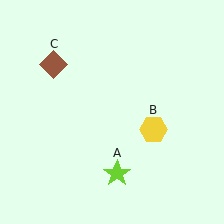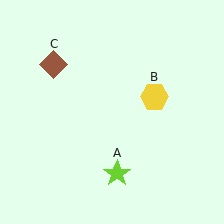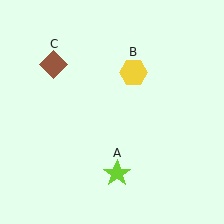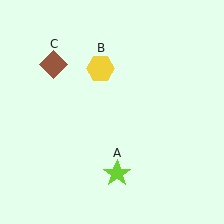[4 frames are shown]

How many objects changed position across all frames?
1 object changed position: yellow hexagon (object B).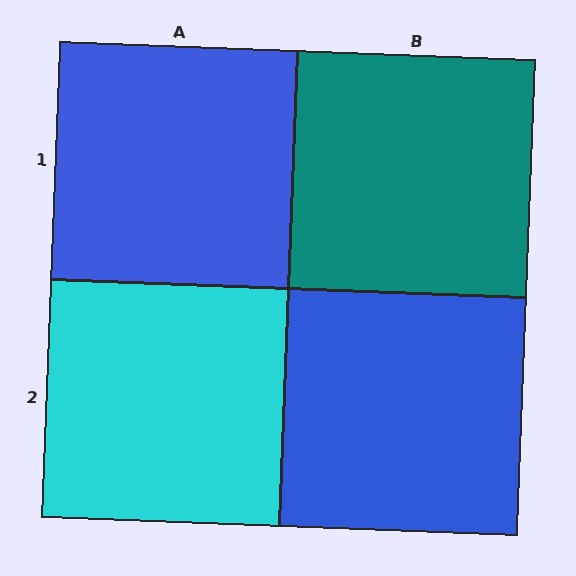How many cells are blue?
2 cells are blue.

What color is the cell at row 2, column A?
Cyan.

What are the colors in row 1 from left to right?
Blue, teal.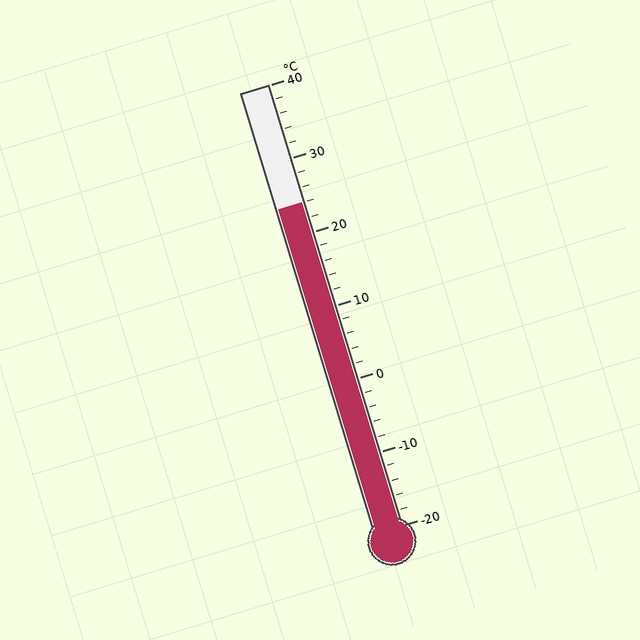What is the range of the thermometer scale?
The thermometer scale ranges from -20°C to 40°C.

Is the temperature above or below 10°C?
The temperature is above 10°C.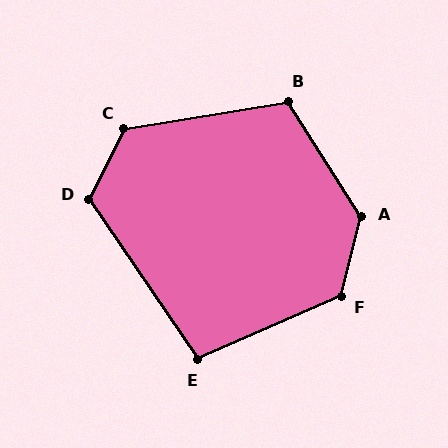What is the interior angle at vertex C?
Approximately 126 degrees (obtuse).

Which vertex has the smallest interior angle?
E, at approximately 101 degrees.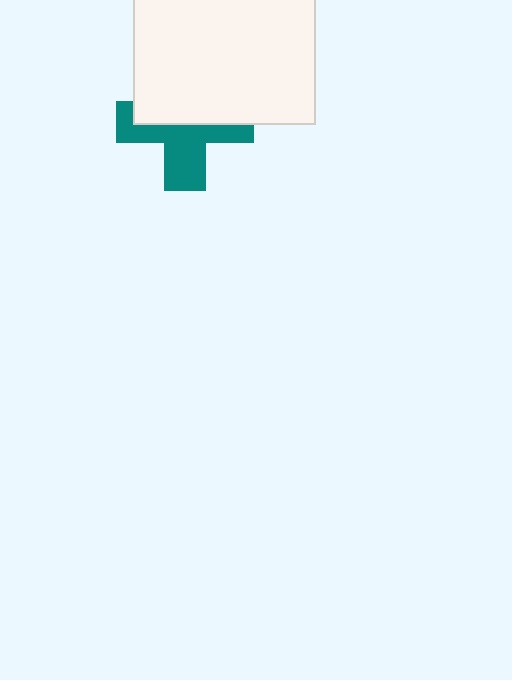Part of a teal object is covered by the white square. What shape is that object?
It is a cross.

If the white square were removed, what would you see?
You would see the complete teal cross.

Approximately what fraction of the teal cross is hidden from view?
Roughly 50% of the teal cross is hidden behind the white square.